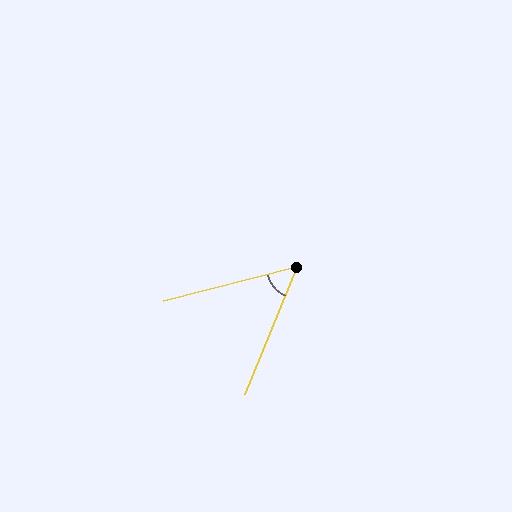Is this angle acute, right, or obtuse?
It is acute.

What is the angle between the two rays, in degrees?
Approximately 53 degrees.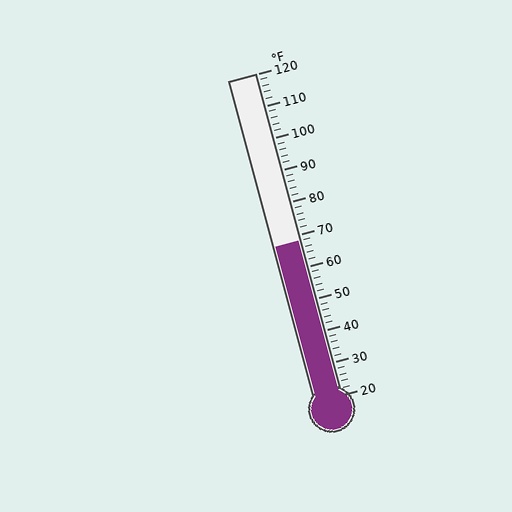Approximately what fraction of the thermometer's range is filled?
The thermometer is filled to approximately 50% of its range.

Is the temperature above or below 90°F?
The temperature is below 90°F.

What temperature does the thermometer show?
The thermometer shows approximately 68°F.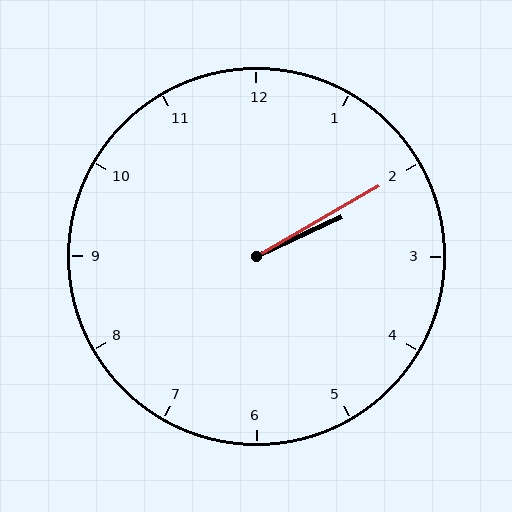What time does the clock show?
2:10.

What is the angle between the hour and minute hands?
Approximately 5 degrees.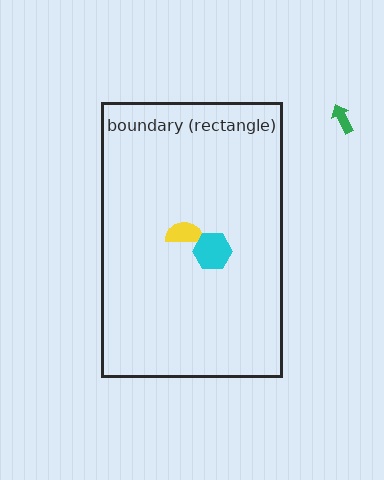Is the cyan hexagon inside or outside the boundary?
Inside.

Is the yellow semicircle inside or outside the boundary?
Inside.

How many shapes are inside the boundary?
2 inside, 1 outside.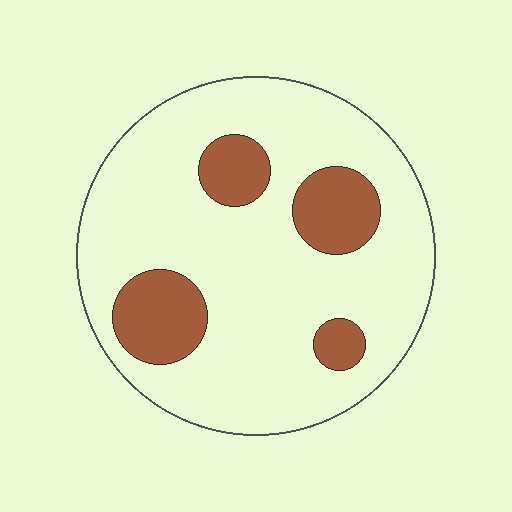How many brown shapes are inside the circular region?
4.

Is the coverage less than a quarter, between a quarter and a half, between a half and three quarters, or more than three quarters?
Less than a quarter.